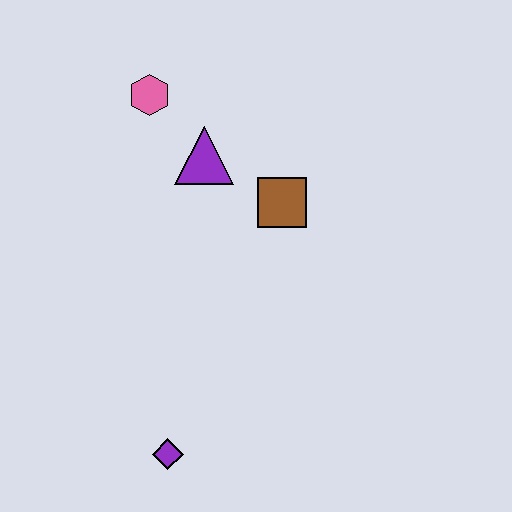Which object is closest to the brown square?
The purple triangle is closest to the brown square.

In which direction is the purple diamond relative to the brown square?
The purple diamond is below the brown square.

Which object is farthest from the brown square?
The purple diamond is farthest from the brown square.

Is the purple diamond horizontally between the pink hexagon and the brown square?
Yes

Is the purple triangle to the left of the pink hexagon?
No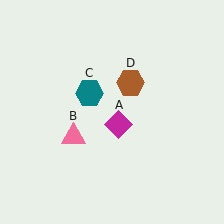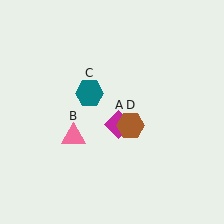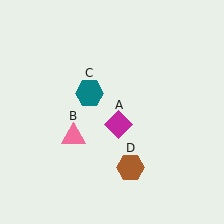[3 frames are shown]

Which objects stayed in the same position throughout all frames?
Magenta diamond (object A) and pink triangle (object B) and teal hexagon (object C) remained stationary.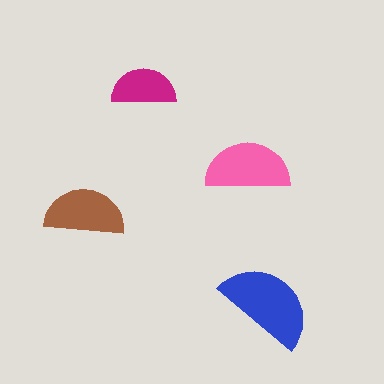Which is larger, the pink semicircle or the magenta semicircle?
The pink one.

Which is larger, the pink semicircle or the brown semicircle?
The pink one.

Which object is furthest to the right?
The blue semicircle is rightmost.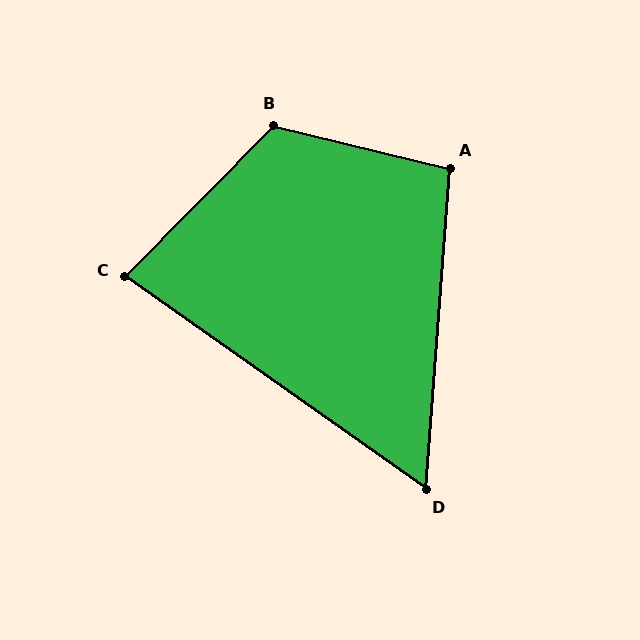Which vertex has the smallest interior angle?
D, at approximately 59 degrees.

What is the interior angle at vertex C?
Approximately 81 degrees (acute).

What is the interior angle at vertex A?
Approximately 99 degrees (obtuse).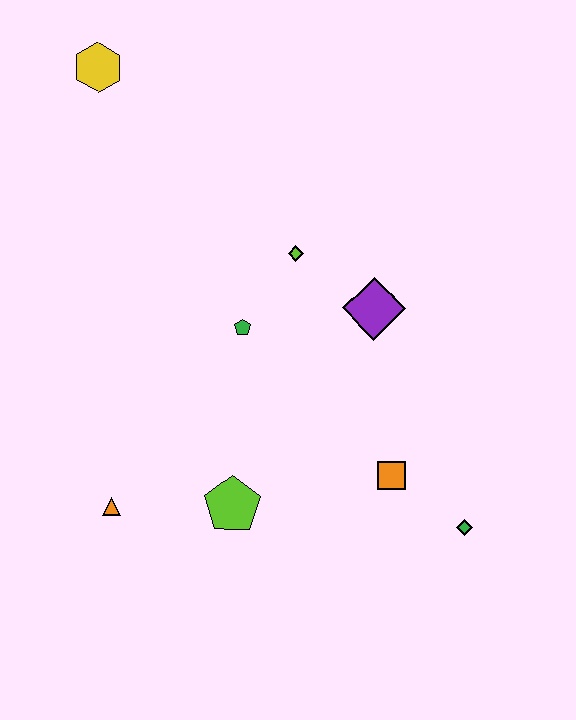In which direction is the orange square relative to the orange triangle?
The orange square is to the right of the orange triangle.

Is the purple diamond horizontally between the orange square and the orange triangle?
Yes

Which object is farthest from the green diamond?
The yellow hexagon is farthest from the green diamond.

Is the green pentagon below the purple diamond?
Yes